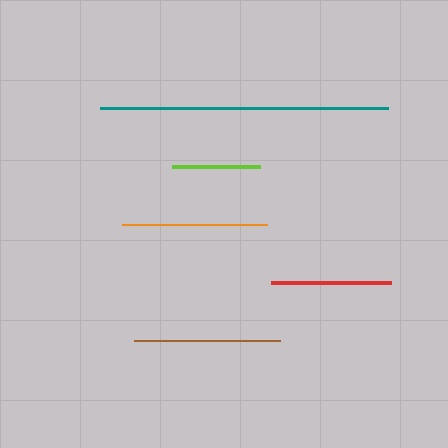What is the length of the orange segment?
The orange segment is approximately 145 pixels long.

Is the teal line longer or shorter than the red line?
The teal line is longer than the red line.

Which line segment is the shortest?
The lime line is the shortest at approximately 88 pixels.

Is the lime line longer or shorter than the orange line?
The orange line is longer than the lime line.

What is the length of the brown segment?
The brown segment is approximately 147 pixels long.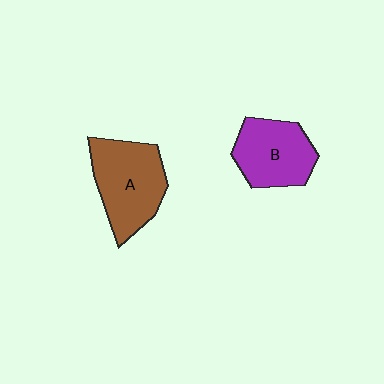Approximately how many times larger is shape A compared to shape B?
Approximately 1.2 times.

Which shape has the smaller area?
Shape B (purple).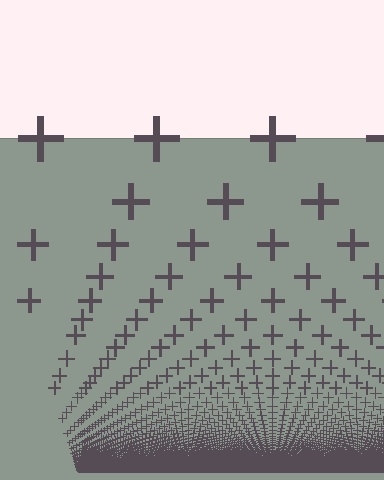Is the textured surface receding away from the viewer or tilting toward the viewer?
The surface appears to tilt toward the viewer. Texture elements get larger and sparser toward the top.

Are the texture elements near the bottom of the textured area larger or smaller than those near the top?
Smaller. The gradient is inverted — elements near the bottom are smaller and denser.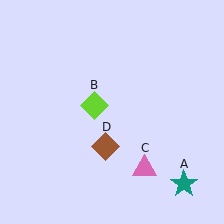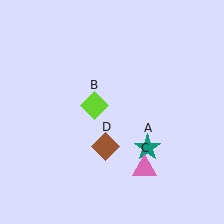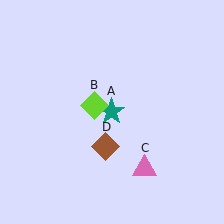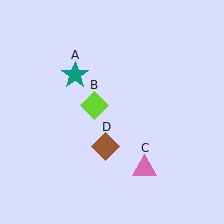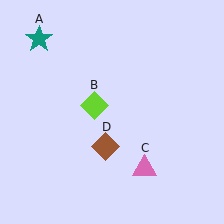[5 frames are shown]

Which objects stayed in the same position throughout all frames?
Lime diamond (object B) and pink triangle (object C) and brown diamond (object D) remained stationary.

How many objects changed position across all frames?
1 object changed position: teal star (object A).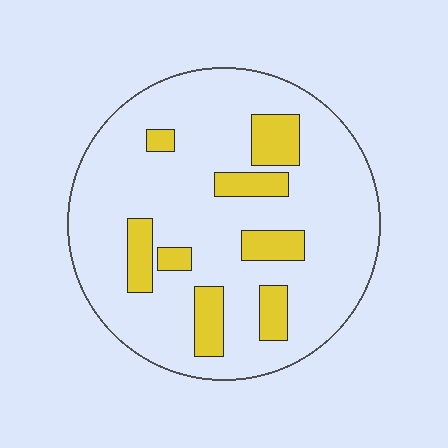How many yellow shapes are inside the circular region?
8.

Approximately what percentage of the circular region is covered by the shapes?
Approximately 20%.